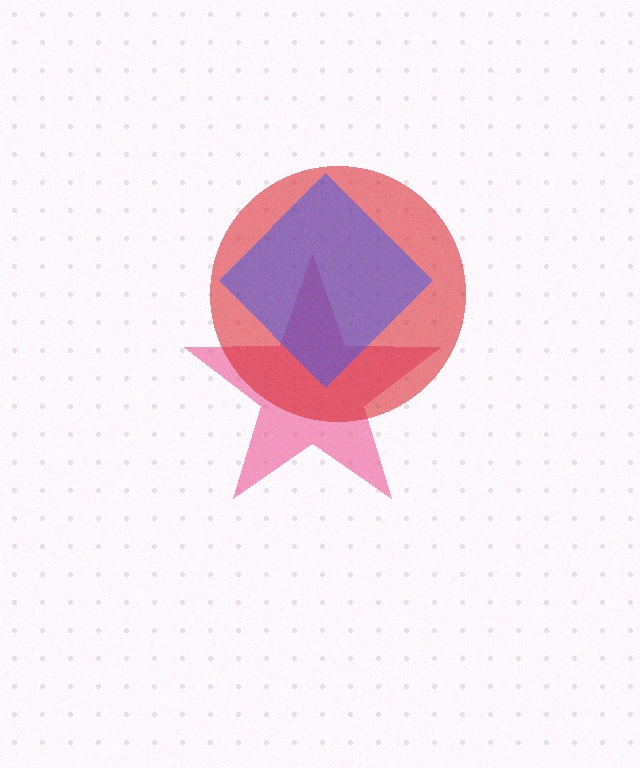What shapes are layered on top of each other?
The layered shapes are: a pink star, a red circle, a blue diamond.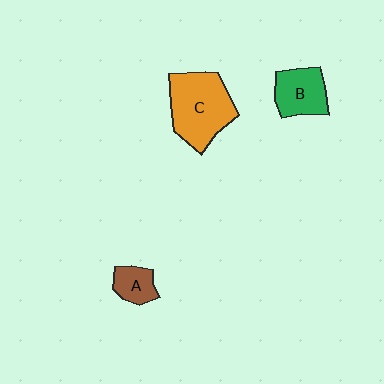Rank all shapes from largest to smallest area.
From largest to smallest: C (orange), B (green), A (brown).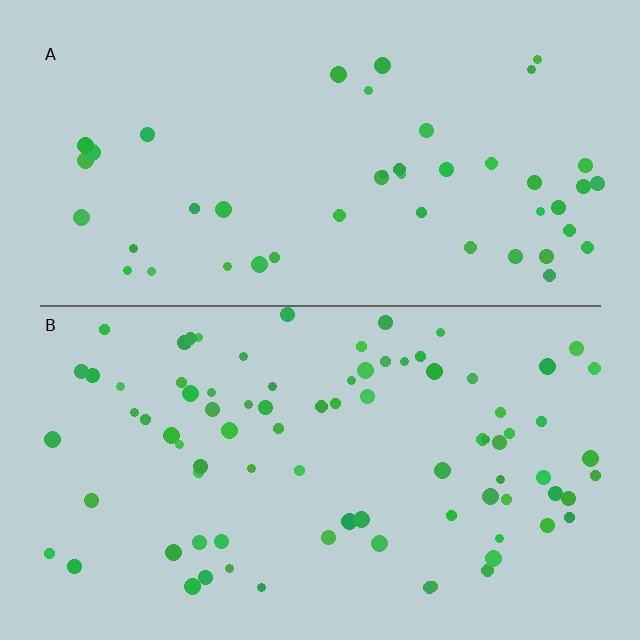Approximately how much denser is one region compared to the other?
Approximately 1.8× — region B over region A.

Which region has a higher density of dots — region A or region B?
B (the bottom).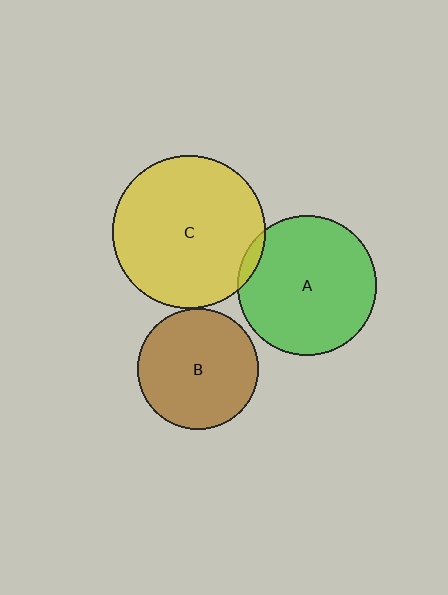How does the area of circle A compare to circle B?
Approximately 1.3 times.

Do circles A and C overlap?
Yes.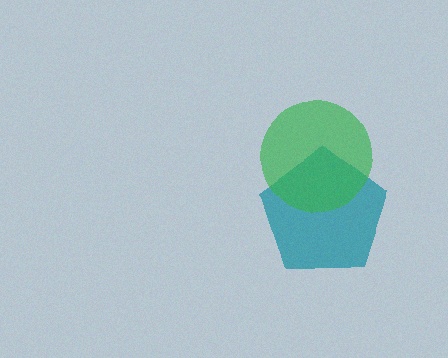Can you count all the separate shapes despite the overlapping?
Yes, there are 2 separate shapes.